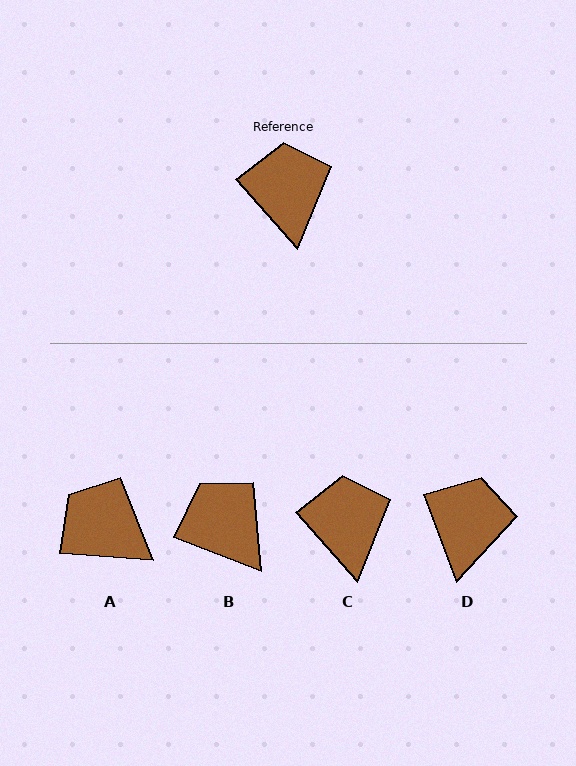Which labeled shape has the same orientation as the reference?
C.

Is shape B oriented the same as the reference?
No, it is off by about 27 degrees.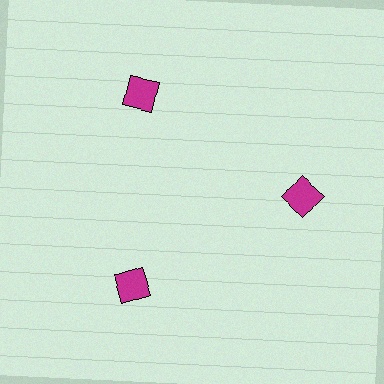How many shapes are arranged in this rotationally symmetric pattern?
There are 3 shapes, arranged in 3 groups of 1.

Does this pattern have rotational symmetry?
Yes, this pattern has 3-fold rotational symmetry. It looks the same after rotating 120 degrees around the center.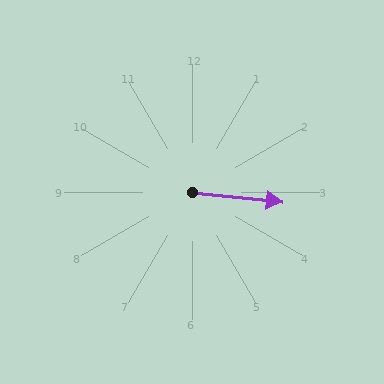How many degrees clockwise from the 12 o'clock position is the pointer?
Approximately 96 degrees.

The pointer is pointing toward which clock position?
Roughly 3 o'clock.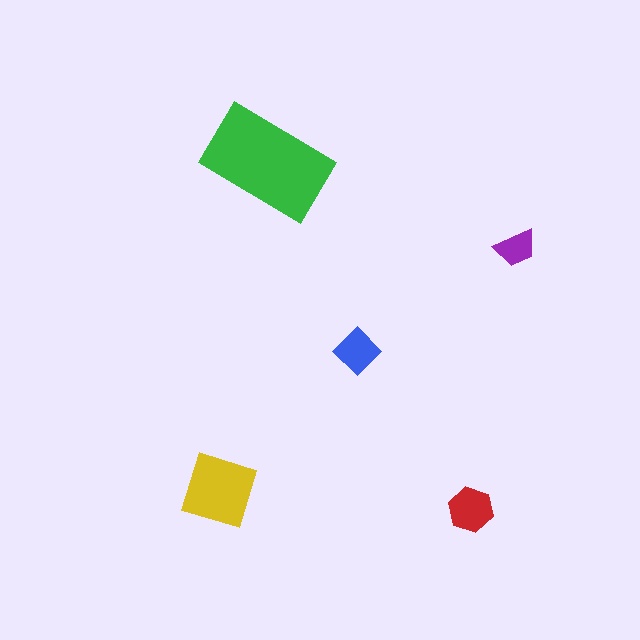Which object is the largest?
The green rectangle.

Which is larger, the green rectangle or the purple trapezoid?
The green rectangle.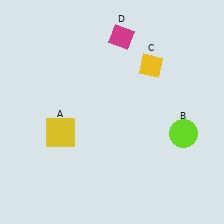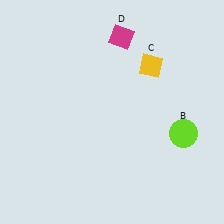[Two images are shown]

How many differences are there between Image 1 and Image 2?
There is 1 difference between the two images.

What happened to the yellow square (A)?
The yellow square (A) was removed in Image 2. It was in the bottom-left area of Image 1.